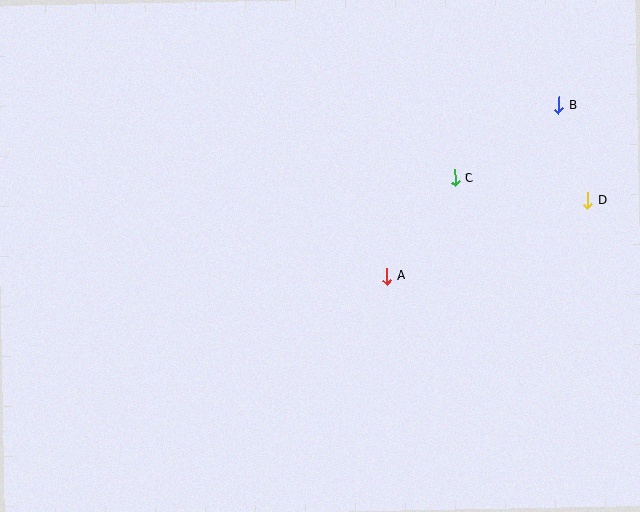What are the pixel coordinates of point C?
Point C is at (455, 178).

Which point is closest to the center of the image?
Point A at (387, 276) is closest to the center.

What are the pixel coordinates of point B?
Point B is at (559, 105).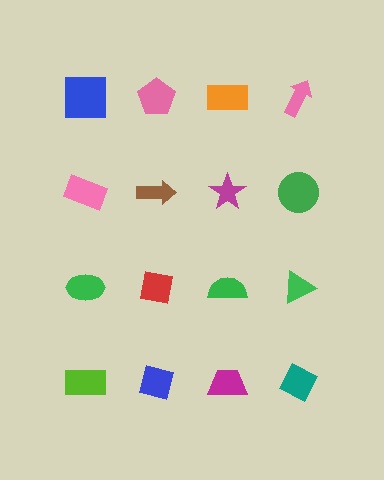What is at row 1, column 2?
A pink pentagon.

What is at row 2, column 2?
A brown arrow.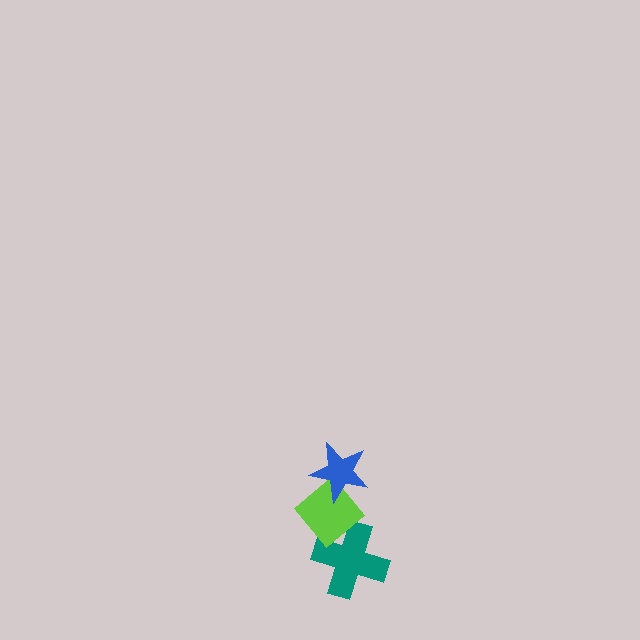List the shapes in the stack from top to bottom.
From top to bottom: the blue star, the lime diamond, the teal cross.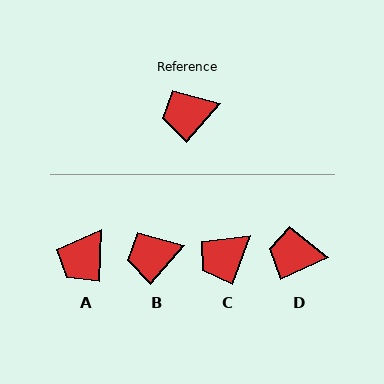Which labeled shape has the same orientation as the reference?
B.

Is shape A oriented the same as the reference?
No, it is off by about 38 degrees.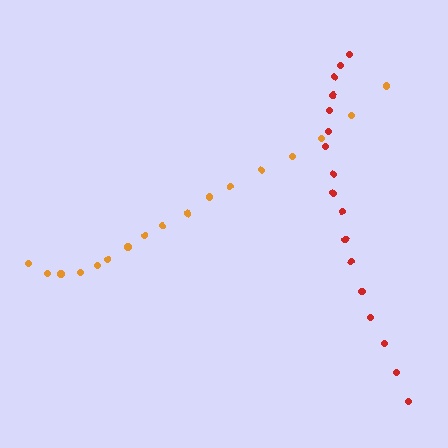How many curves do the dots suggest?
There are 2 distinct paths.